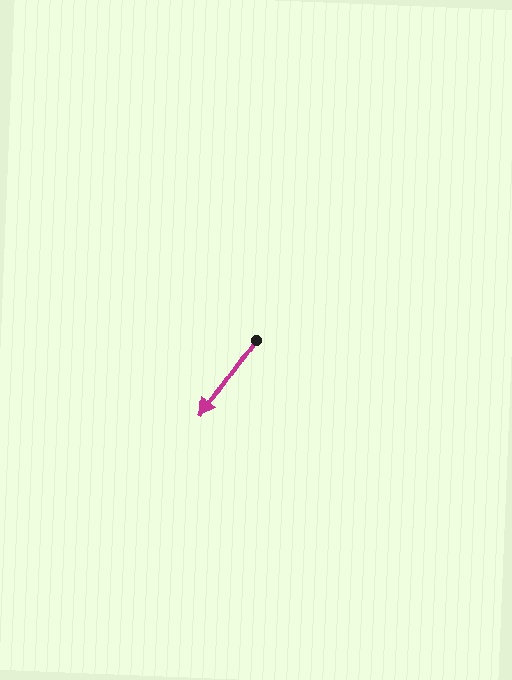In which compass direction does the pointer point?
Southwest.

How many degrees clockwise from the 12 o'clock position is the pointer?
Approximately 215 degrees.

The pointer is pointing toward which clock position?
Roughly 7 o'clock.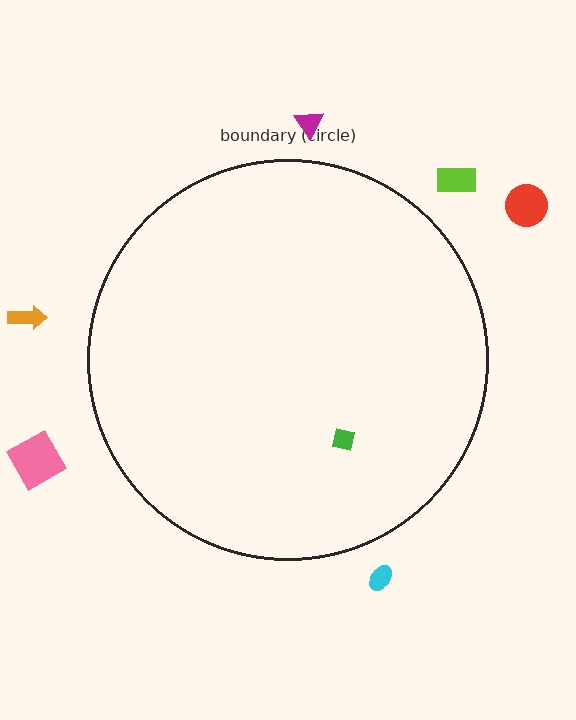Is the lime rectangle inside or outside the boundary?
Outside.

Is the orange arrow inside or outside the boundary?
Outside.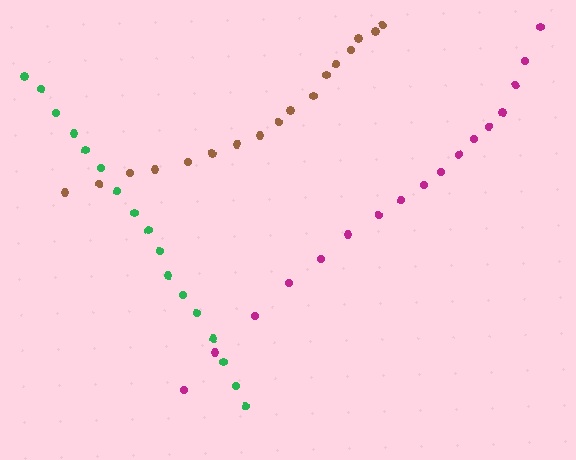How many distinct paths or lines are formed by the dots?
There are 3 distinct paths.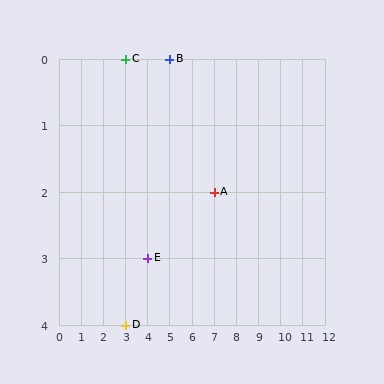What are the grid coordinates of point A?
Point A is at grid coordinates (7, 2).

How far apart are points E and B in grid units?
Points E and B are 1 column and 3 rows apart (about 3.2 grid units diagonally).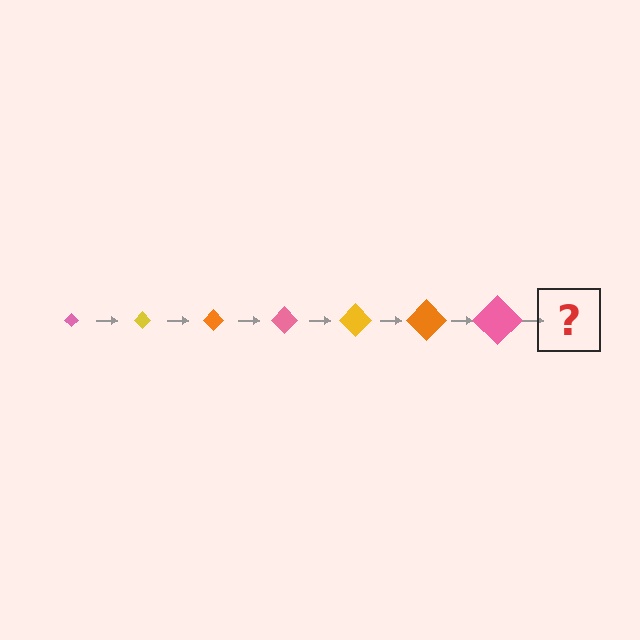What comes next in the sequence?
The next element should be a yellow diamond, larger than the previous one.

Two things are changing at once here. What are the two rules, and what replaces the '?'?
The two rules are that the diamond grows larger each step and the color cycles through pink, yellow, and orange. The '?' should be a yellow diamond, larger than the previous one.